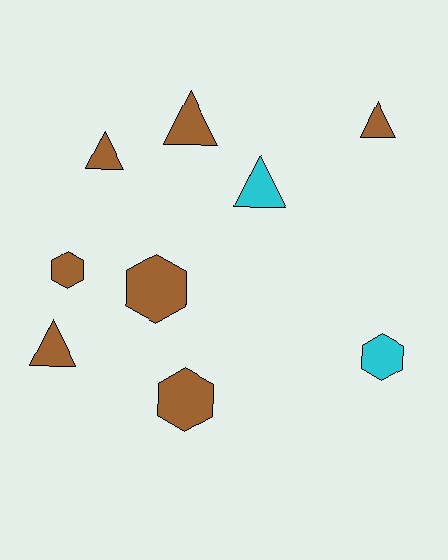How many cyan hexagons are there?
There is 1 cyan hexagon.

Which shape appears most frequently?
Triangle, with 5 objects.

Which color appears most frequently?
Brown, with 7 objects.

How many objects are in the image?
There are 9 objects.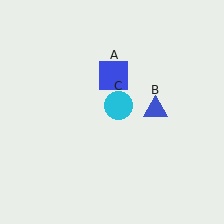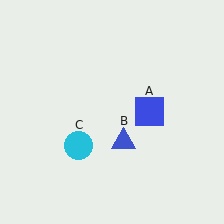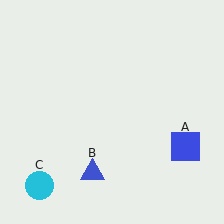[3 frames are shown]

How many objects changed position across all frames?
3 objects changed position: blue square (object A), blue triangle (object B), cyan circle (object C).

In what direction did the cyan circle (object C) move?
The cyan circle (object C) moved down and to the left.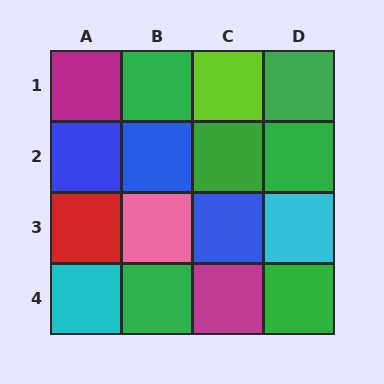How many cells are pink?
1 cell is pink.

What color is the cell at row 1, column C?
Lime.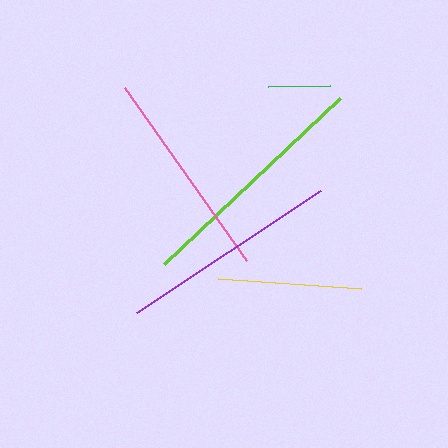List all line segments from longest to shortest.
From longest to shortest: lime, purple, pink, yellow, green.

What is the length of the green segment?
The green segment is approximately 62 pixels long.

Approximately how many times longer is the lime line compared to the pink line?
The lime line is approximately 1.1 times the length of the pink line.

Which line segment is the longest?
The lime line is the longest at approximately 242 pixels.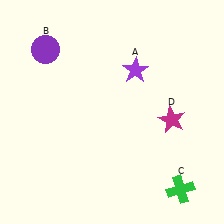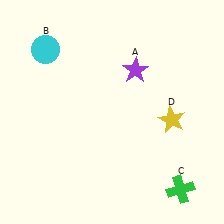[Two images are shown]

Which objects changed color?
B changed from purple to cyan. D changed from magenta to yellow.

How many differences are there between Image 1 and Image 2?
There are 2 differences between the two images.